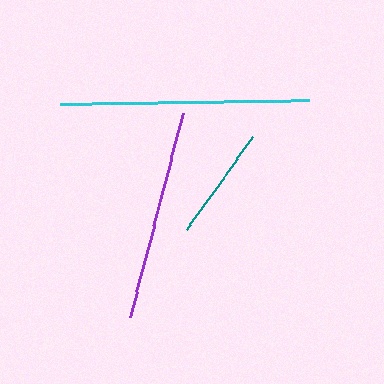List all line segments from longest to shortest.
From longest to shortest: cyan, purple, teal.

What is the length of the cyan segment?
The cyan segment is approximately 250 pixels long.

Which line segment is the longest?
The cyan line is the longest at approximately 250 pixels.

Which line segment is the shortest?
The teal line is the shortest at approximately 115 pixels.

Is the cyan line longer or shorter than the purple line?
The cyan line is longer than the purple line.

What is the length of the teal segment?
The teal segment is approximately 115 pixels long.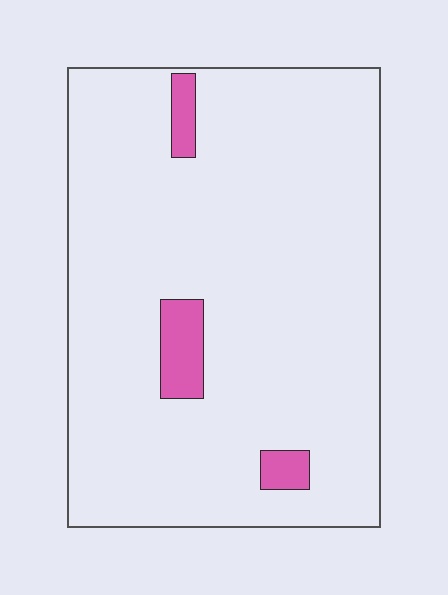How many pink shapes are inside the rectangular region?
3.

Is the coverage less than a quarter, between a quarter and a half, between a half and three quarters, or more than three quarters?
Less than a quarter.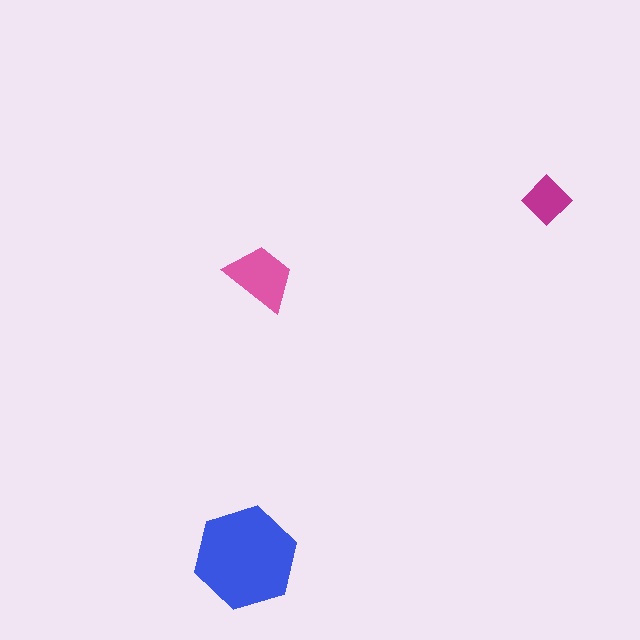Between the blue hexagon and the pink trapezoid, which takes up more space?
The blue hexagon.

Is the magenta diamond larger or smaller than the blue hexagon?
Smaller.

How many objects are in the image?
There are 3 objects in the image.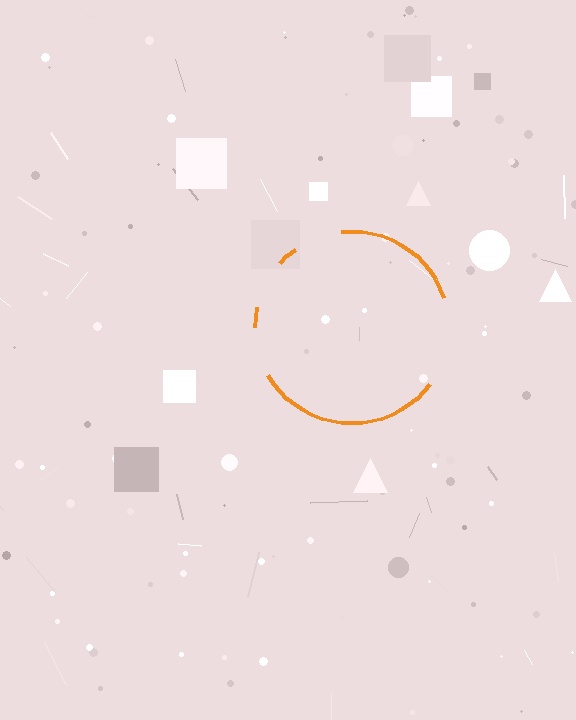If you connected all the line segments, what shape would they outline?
They would outline a circle.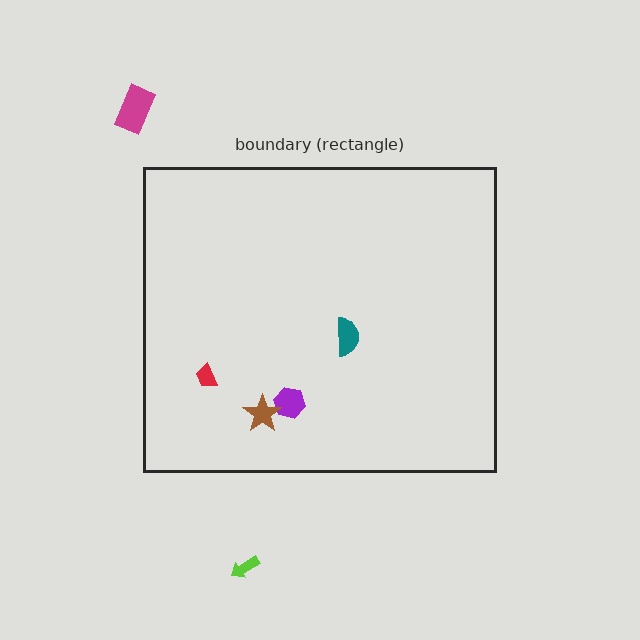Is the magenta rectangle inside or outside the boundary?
Outside.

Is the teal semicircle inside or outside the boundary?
Inside.